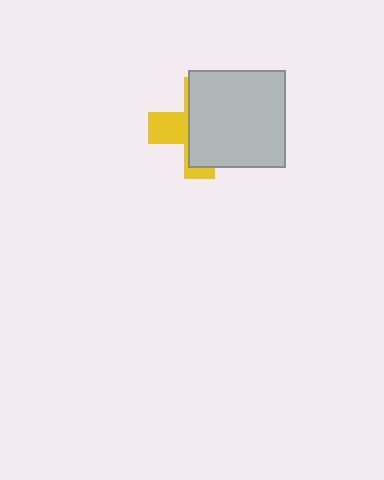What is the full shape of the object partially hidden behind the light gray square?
The partially hidden object is a yellow cross.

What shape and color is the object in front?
The object in front is a light gray square.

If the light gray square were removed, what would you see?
You would see the complete yellow cross.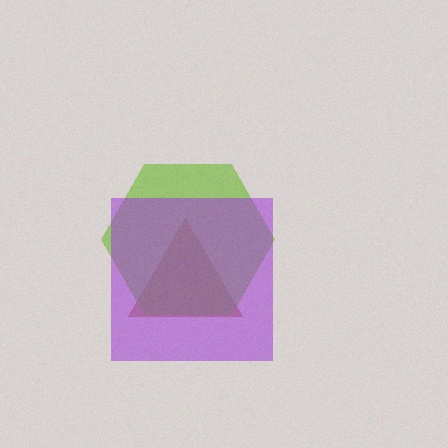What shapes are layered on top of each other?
The layered shapes are: a brown triangle, a lime hexagon, a purple square.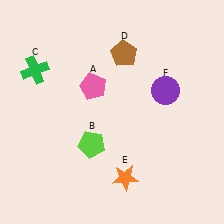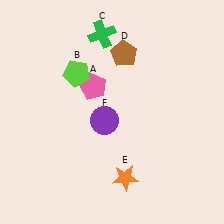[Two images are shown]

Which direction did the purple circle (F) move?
The purple circle (F) moved left.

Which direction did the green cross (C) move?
The green cross (C) moved right.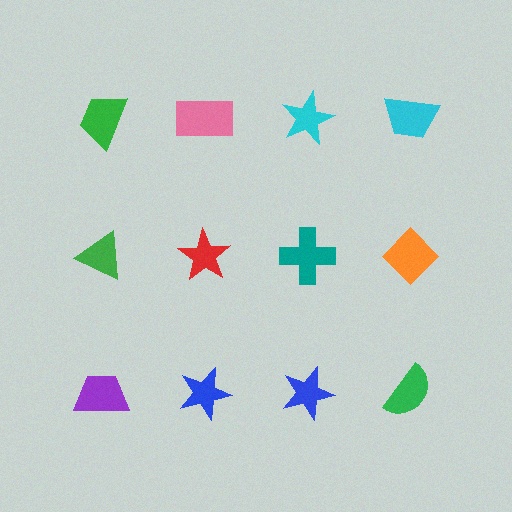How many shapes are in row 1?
4 shapes.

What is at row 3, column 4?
A green semicircle.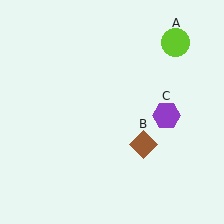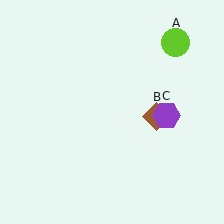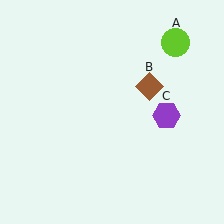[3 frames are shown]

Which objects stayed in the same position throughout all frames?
Lime circle (object A) and purple hexagon (object C) remained stationary.